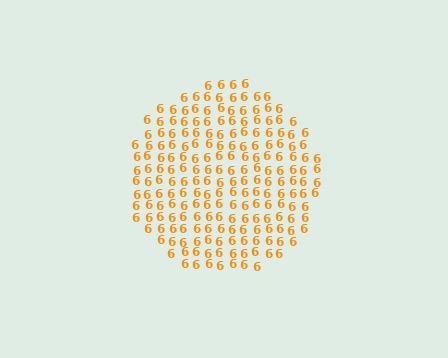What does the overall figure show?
The overall figure shows a circle.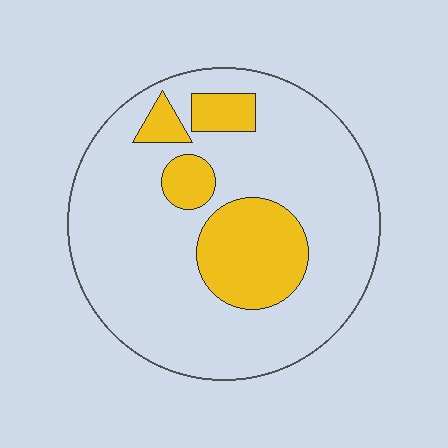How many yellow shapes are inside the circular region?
4.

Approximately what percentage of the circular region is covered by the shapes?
Approximately 20%.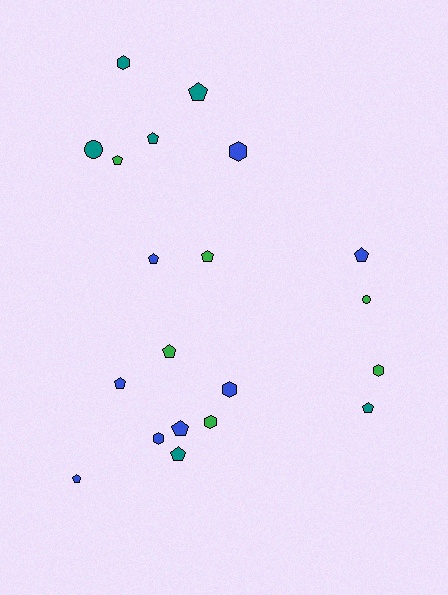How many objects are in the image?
There are 20 objects.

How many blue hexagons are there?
There are 3 blue hexagons.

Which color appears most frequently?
Blue, with 8 objects.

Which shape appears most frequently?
Pentagon, with 12 objects.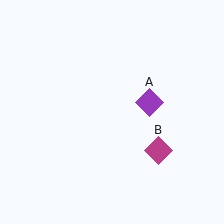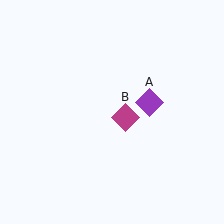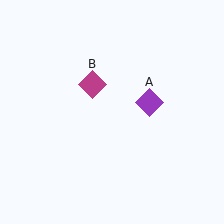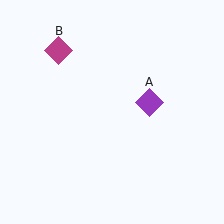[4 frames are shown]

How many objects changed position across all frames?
1 object changed position: magenta diamond (object B).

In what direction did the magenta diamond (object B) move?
The magenta diamond (object B) moved up and to the left.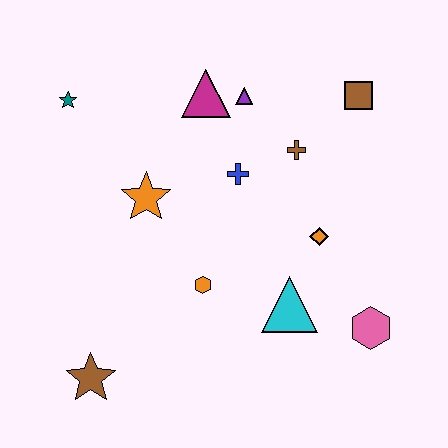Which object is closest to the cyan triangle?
The orange diamond is closest to the cyan triangle.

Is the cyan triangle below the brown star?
No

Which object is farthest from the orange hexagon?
The brown square is farthest from the orange hexagon.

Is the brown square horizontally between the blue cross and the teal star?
No